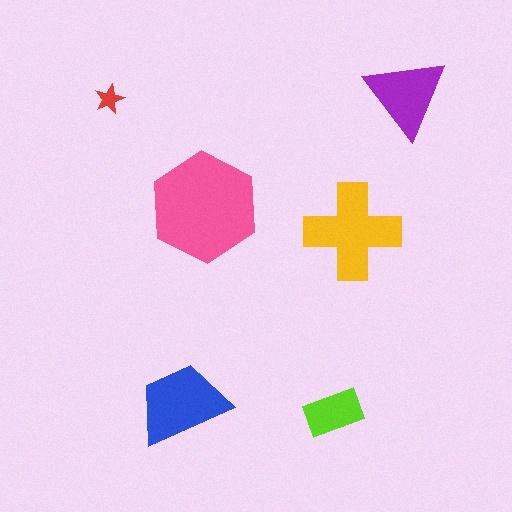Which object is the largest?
The pink hexagon.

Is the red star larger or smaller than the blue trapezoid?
Smaller.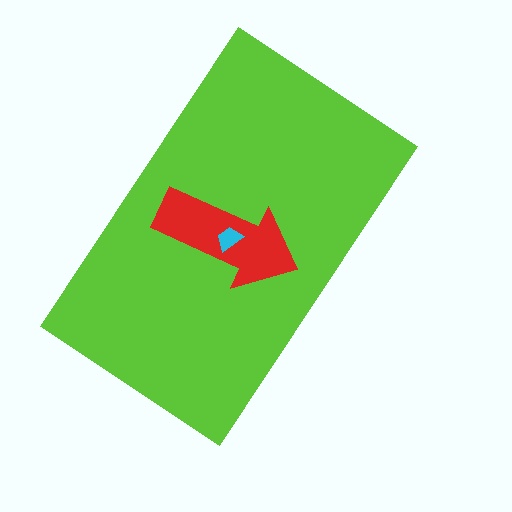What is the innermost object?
The cyan trapezoid.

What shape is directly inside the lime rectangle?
The red arrow.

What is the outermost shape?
The lime rectangle.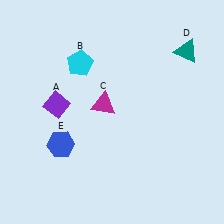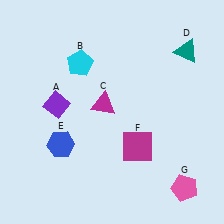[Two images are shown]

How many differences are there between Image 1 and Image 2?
There are 2 differences between the two images.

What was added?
A magenta square (F), a pink pentagon (G) were added in Image 2.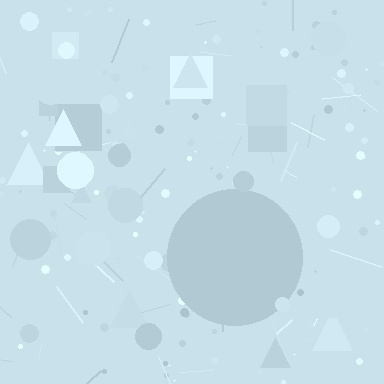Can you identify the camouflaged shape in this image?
The camouflaged shape is a circle.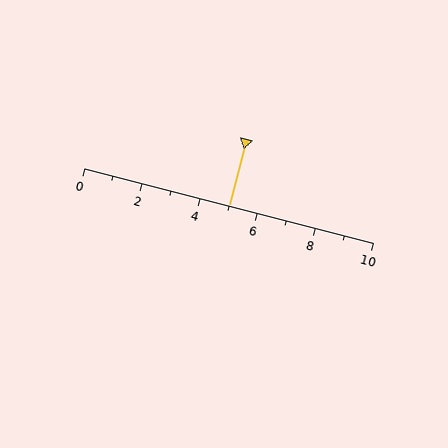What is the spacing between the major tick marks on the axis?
The major ticks are spaced 2 apart.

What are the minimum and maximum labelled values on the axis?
The axis runs from 0 to 10.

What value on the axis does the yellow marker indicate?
The marker indicates approximately 5.